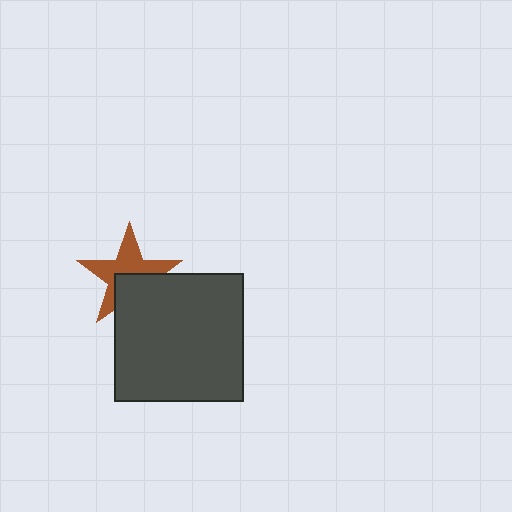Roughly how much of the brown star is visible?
About half of it is visible (roughly 60%).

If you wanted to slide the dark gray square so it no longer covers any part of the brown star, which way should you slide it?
Slide it down — that is the most direct way to separate the two shapes.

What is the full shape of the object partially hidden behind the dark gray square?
The partially hidden object is a brown star.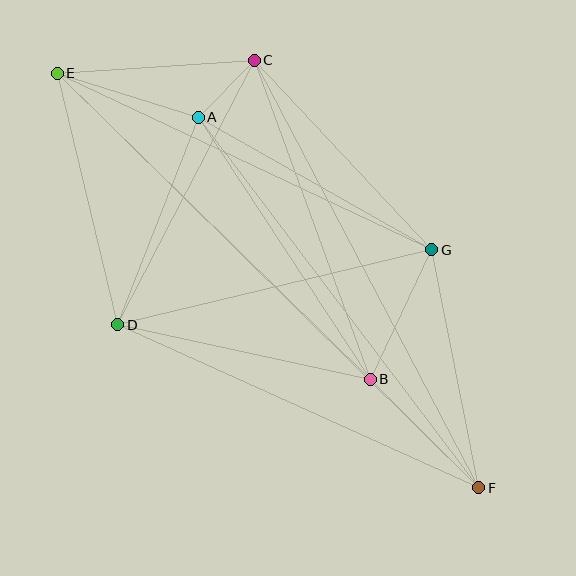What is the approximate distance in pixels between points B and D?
The distance between B and D is approximately 258 pixels.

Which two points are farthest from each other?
Points E and F are farthest from each other.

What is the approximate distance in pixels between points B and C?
The distance between B and C is approximately 339 pixels.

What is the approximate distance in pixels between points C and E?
The distance between C and E is approximately 197 pixels.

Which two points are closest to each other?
Points A and C are closest to each other.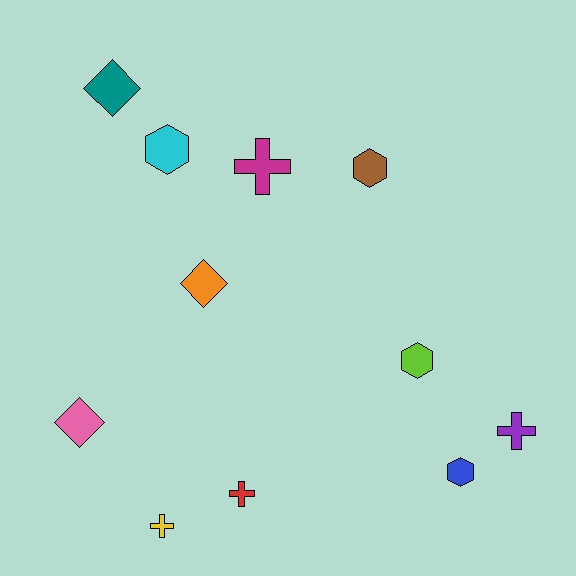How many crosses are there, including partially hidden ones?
There are 4 crosses.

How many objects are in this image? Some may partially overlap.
There are 11 objects.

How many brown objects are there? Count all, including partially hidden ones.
There is 1 brown object.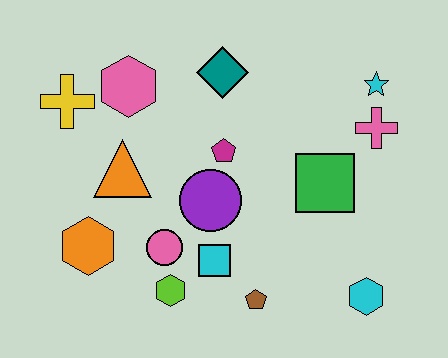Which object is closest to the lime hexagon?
The pink circle is closest to the lime hexagon.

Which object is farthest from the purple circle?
The cyan star is farthest from the purple circle.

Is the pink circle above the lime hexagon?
Yes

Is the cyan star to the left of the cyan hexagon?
No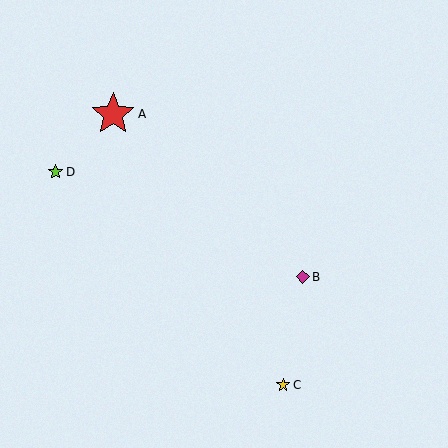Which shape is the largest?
The red star (labeled A) is the largest.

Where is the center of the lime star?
The center of the lime star is at (56, 172).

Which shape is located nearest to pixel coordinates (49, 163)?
The lime star (labeled D) at (56, 172) is nearest to that location.